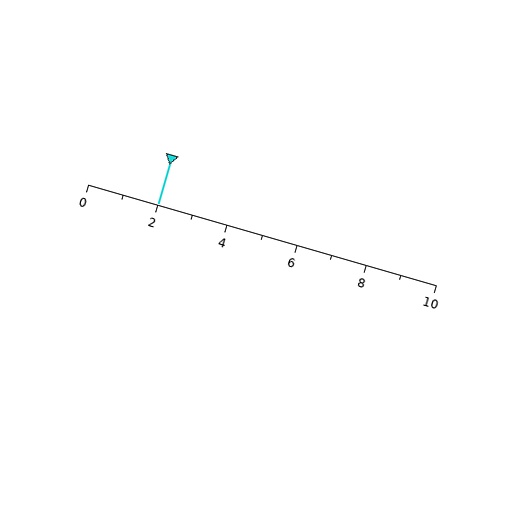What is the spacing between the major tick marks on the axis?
The major ticks are spaced 2 apart.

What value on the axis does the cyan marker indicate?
The marker indicates approximately 2.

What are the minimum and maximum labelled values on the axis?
The axis runs from 0 to 10.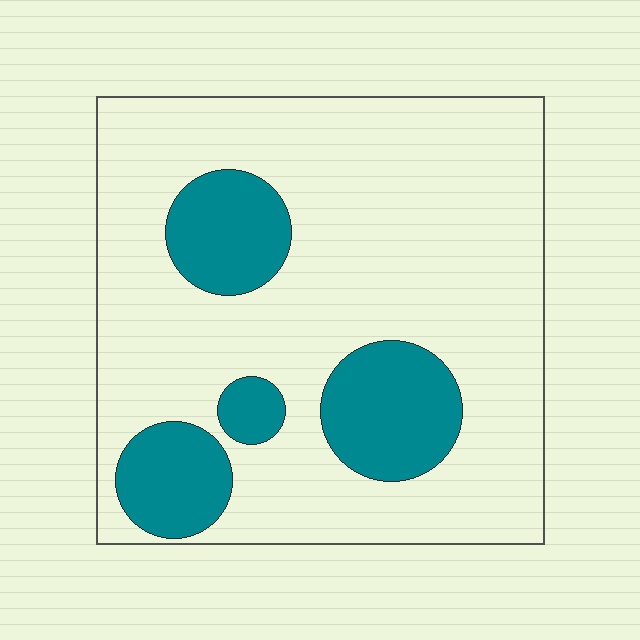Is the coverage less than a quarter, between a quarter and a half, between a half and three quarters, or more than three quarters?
Less than a quarter.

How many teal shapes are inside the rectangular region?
4.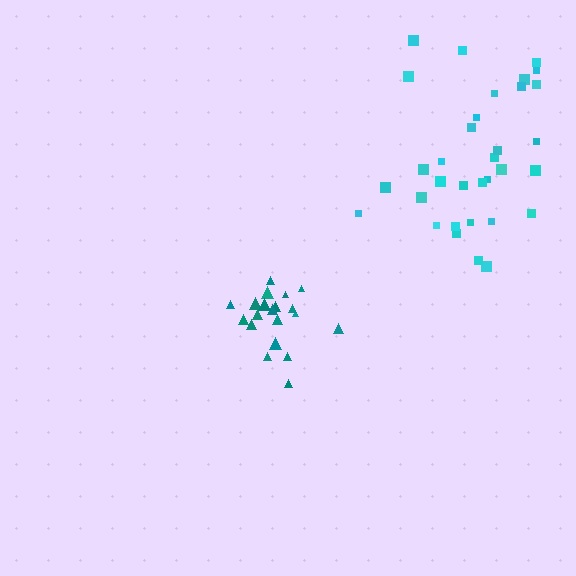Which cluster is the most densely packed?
Teal.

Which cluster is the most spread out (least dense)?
Cyan.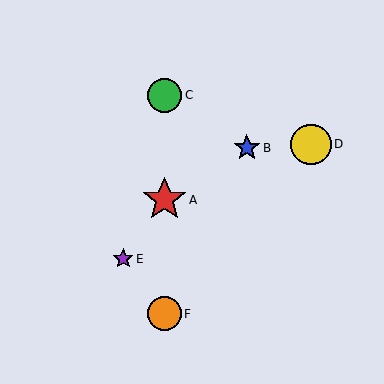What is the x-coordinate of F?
Object F is at x≈164.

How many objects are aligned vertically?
3 objects (A, C, F) are aligned vertically.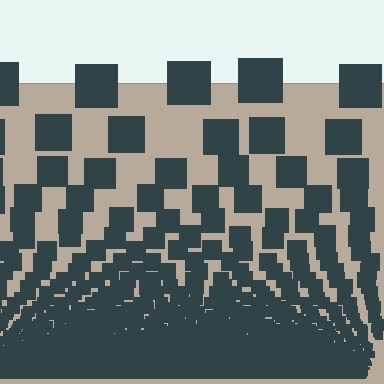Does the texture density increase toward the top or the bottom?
Density increases toward the bottom.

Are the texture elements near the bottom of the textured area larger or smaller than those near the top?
Smaller. The gradient is inverted — elements near the bottom are smaller and denser.